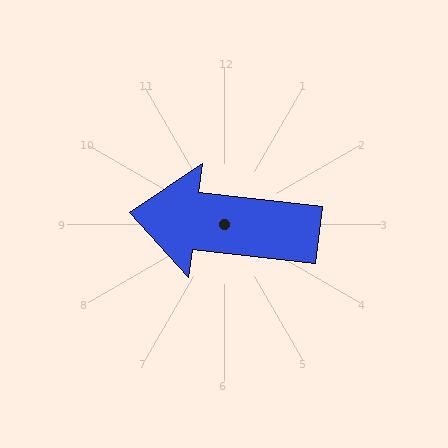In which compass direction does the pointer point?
West.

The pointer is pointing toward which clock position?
Roughly 9 o'clock.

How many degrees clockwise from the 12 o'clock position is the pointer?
Approximately 277 degrees.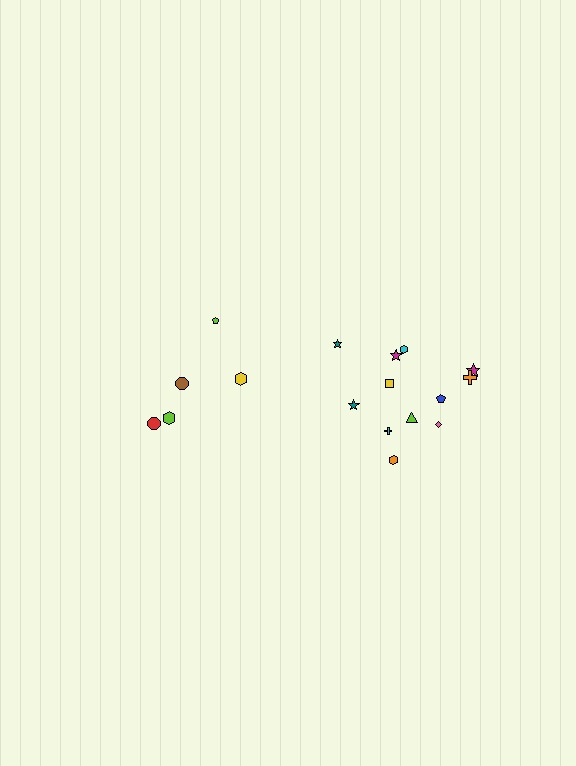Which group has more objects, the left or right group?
The right group.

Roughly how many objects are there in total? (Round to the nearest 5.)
Roughly 15 objects in total.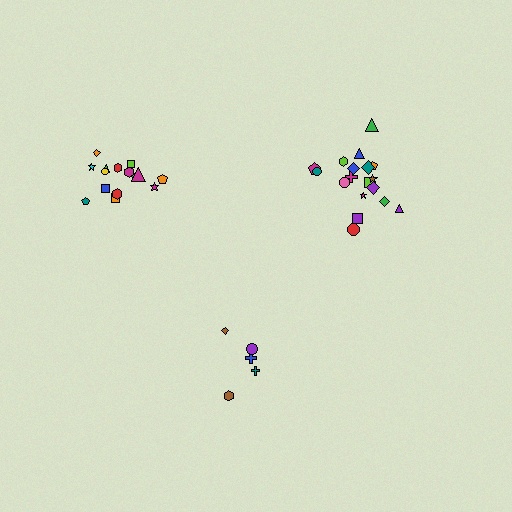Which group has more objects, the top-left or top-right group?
The top-right group.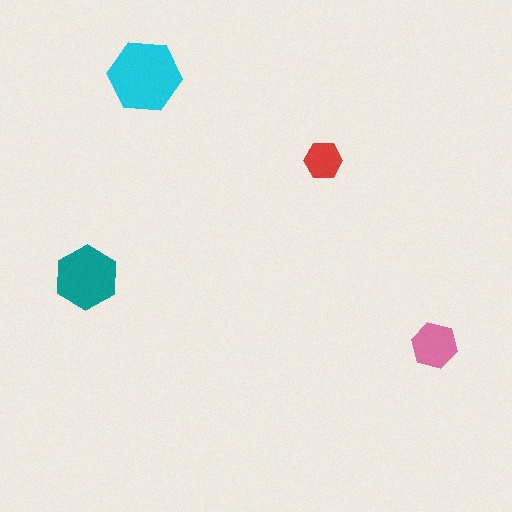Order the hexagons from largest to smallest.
the cyan one, the teal one, the pink one, the red one.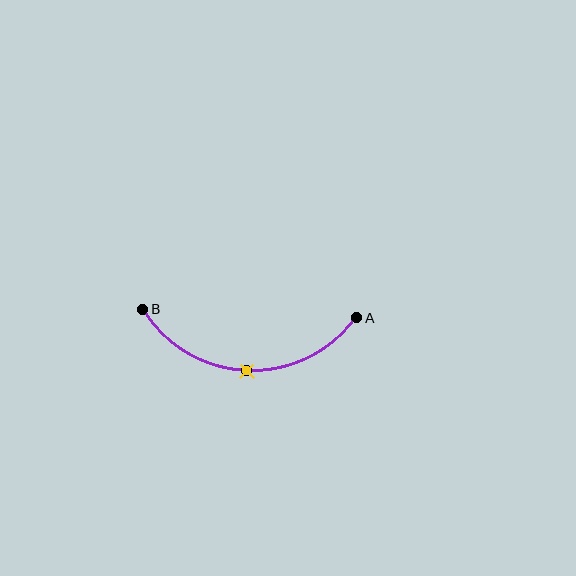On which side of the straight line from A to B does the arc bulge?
The arc bulges below the straight line connecting A and B.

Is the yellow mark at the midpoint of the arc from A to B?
Yes. The yellow mark lies on the arc at equal arc-length from both A and B — it is the arc midpoint.